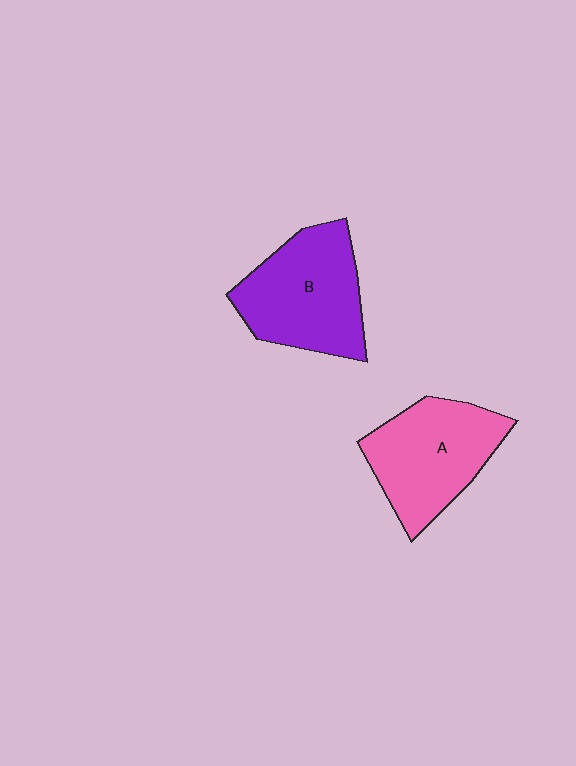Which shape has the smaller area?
Shape A (pink).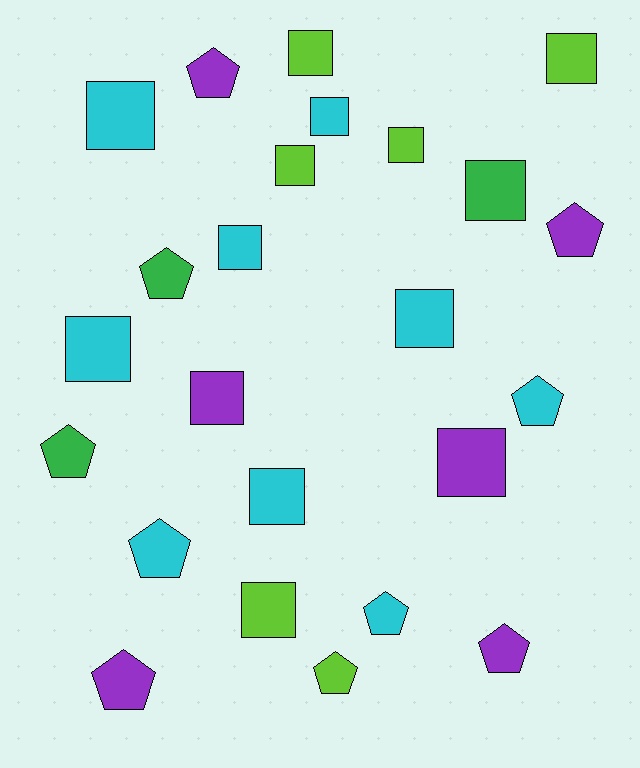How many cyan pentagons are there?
There are 3 cyan pentagons.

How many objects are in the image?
There are 24 objects.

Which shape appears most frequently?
Square, with 14 objects.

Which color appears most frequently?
Cyan, with 9 objects.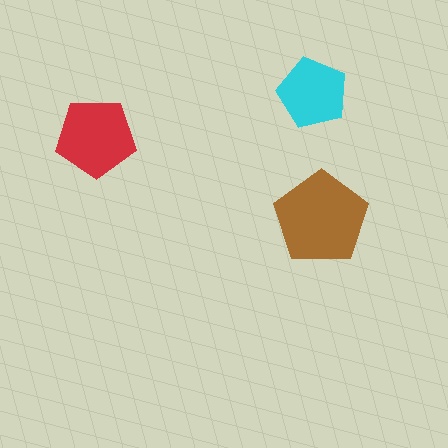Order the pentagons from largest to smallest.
the brown one, the red one, the cyan one.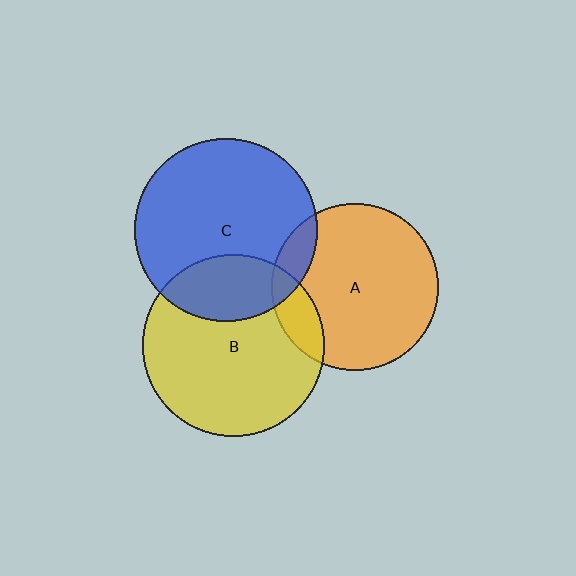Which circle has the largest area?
Circle C (blue).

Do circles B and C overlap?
Yes.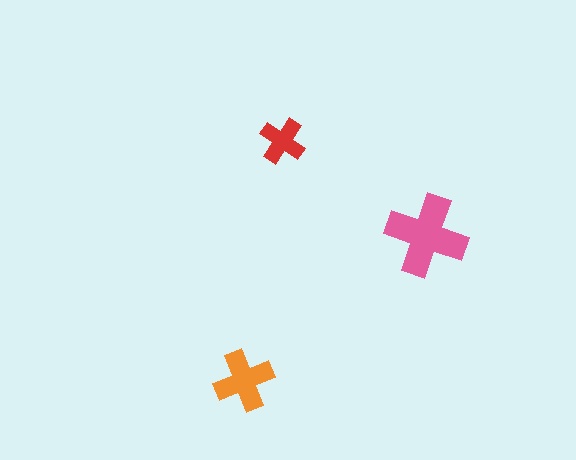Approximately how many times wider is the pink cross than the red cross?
About 2 times wider.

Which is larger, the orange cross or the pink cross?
The pink one.